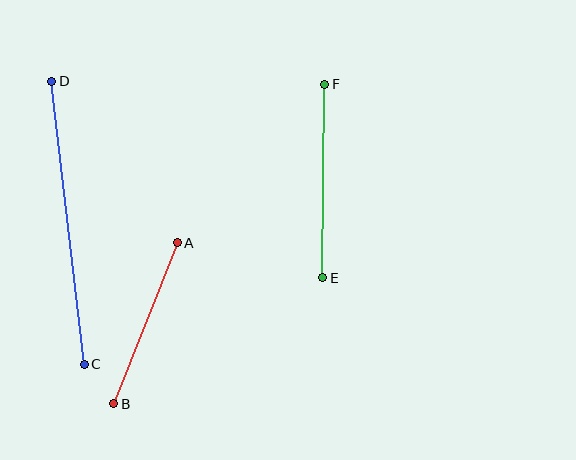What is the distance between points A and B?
The distance is approximately 173 pixels.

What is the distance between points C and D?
The distance is approximately 285 pixels.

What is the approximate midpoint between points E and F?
The midpoint is at approximately (324, 181) pixels.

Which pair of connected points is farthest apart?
Points C and D are farthest apart.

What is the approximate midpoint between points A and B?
The midpoint is at approximately (146, 323) pixels.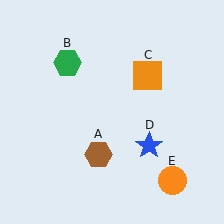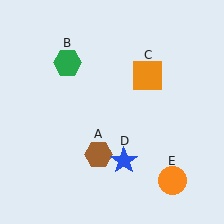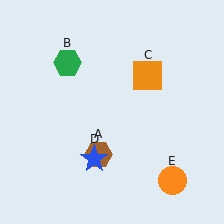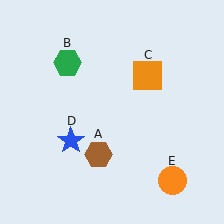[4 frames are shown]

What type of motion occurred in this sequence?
The blue star (object D) rotated clockwise around the center of the scene.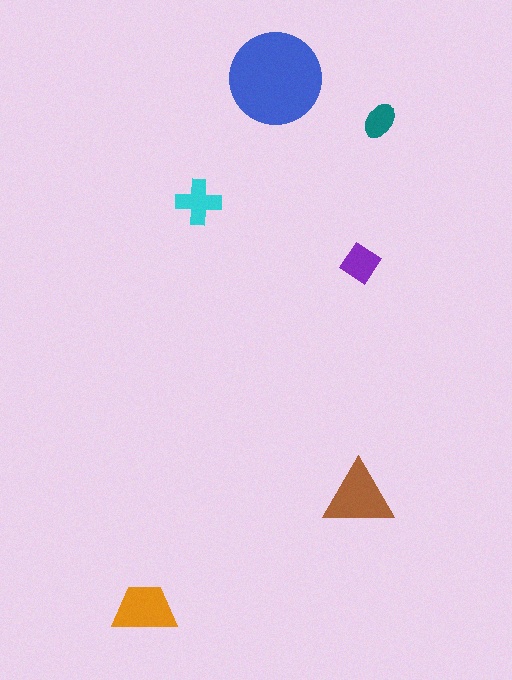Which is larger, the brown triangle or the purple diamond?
The brown triangle.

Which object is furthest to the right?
The teal ellipse is rightmost.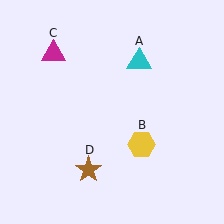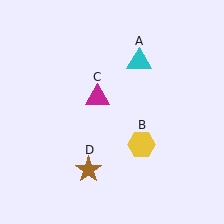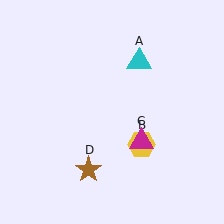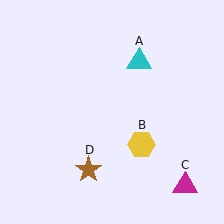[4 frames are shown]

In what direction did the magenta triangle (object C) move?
The magenta triangle (object C) moved down and to the right.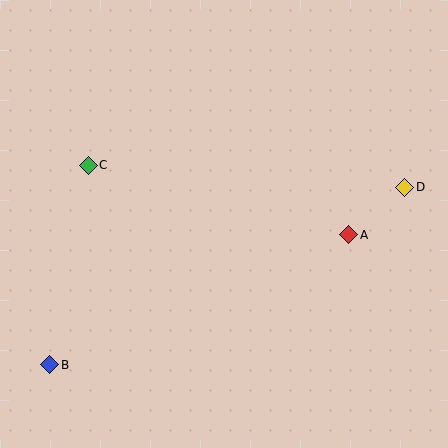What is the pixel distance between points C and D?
The distance between C and D is 317 pixels.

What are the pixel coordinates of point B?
Point B is at (50, 365).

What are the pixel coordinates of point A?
Point A is at (349, 235).